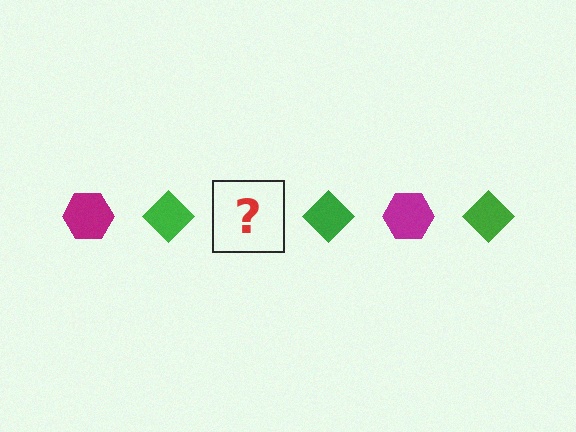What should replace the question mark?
The question mark should be replaced with a magenta hexagon.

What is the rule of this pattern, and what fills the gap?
The rule is that the pattern alternates between magenta hexagon and green diamond. The gap should be filled with a magenta hexagon.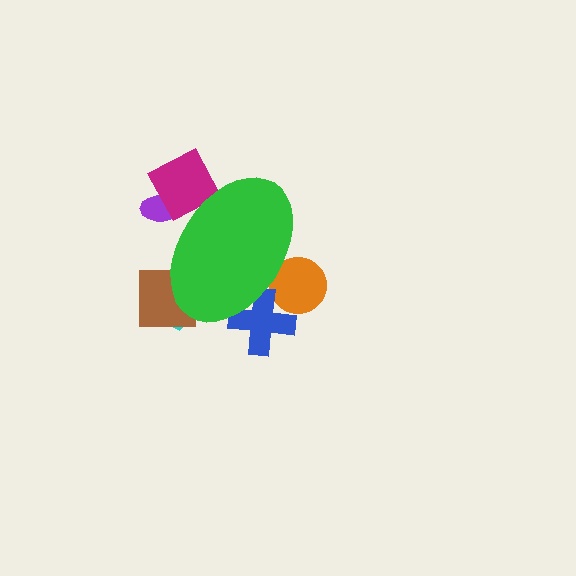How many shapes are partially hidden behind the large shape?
6 shapes are partially hidden.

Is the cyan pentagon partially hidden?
Yes, the cyan pentagon is partially hidden behind the green ellipse.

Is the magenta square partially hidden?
Yes, the magenta square is partially hidden behind the green ellipse.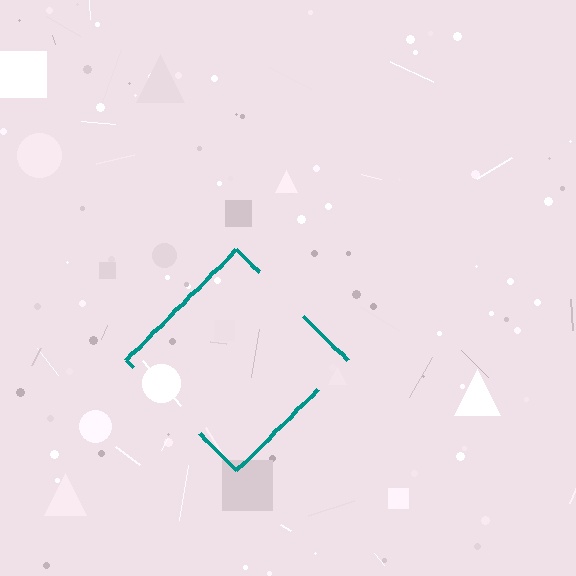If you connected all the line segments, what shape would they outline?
They would outline a diamond.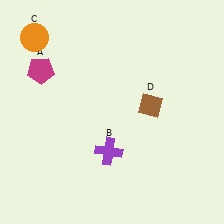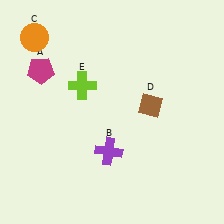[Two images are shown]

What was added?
A lime cross (E) was added in Image 2.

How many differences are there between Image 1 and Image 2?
There is 1 difference between the two images.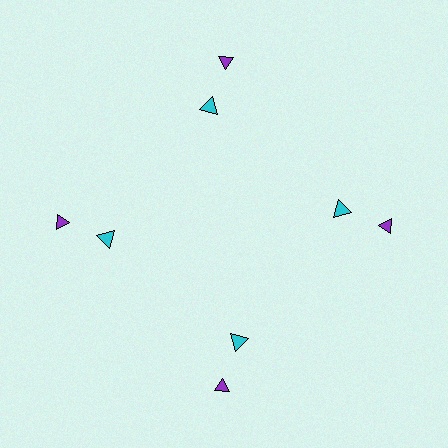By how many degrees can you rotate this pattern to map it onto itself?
The pattern maps onto itself every 90 degrees of rotation.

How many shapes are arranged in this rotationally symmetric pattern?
There are 8 shapes, arranged in 4 groups of 2.